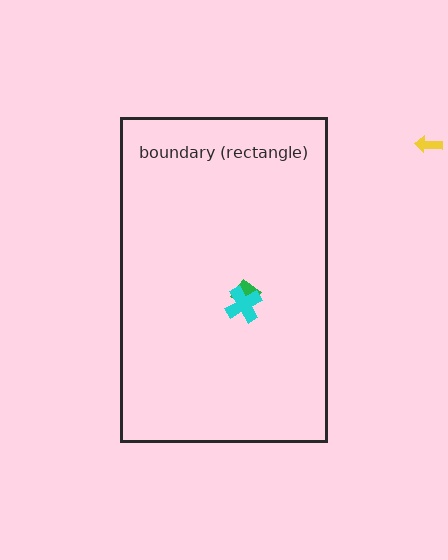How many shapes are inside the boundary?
2 inside, 1 outside.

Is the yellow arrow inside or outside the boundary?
Outside.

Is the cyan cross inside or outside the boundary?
Inside.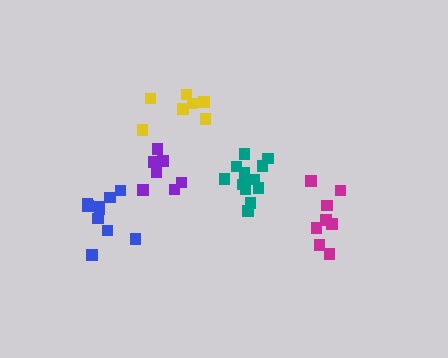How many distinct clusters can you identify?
There are 5 distinct clusters.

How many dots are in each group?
Group 1: 7 dots, Group 2: 10 dots, Group 3: 12 dots, Group 4: 8 dots, Group 5: 7 dots (44 total).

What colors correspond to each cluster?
The clusters are colored: yellow, blue, teal, magenta, purple.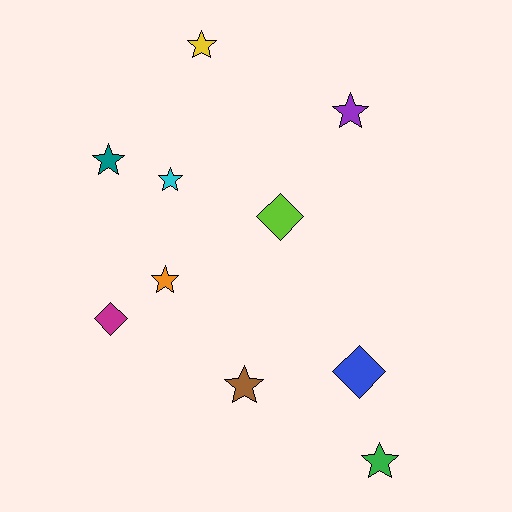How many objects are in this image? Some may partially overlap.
There are 10 objects.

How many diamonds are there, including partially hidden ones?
There are 3 diamonds.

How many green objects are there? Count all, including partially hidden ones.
There is 1 green object.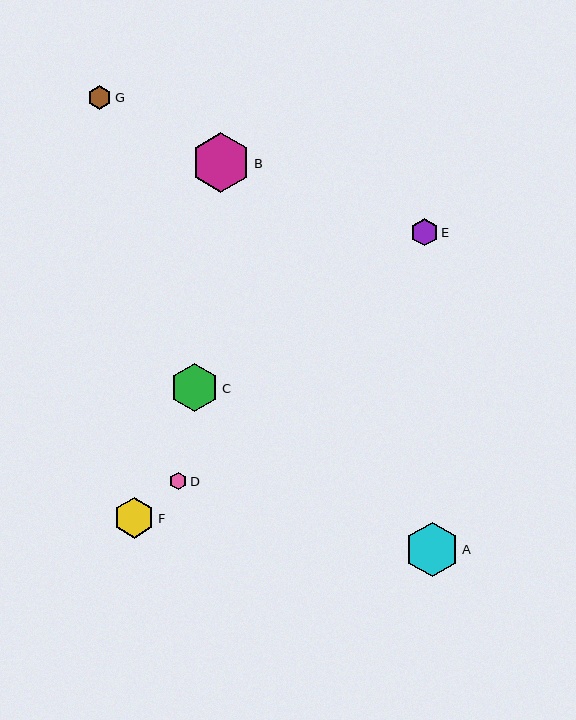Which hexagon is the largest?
Hexagon B is the largest with a size of approximately 59 pixels.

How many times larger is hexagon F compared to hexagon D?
Hexagon F is approximately 2.4 times the size of hexagon D.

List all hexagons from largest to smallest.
From largest to smallest: B, A, C, F, E, G, D.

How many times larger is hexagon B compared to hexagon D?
Hexagon B is approximately 3.4 times the size of hexagon D.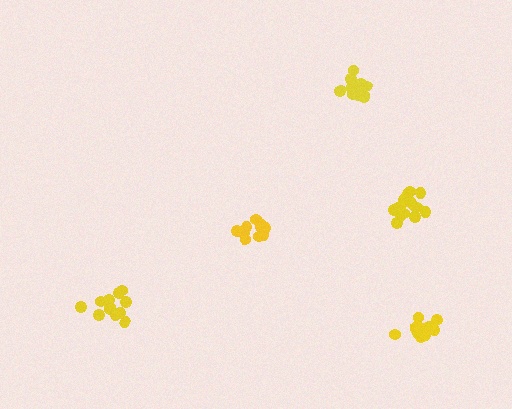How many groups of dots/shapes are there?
There are 5 groups.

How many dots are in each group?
Group 1: 10 dots, Group 2: 13 dots, Group 3: 13 dots, Group 4: 12 dots, Group 5: 15 dots (63 total).